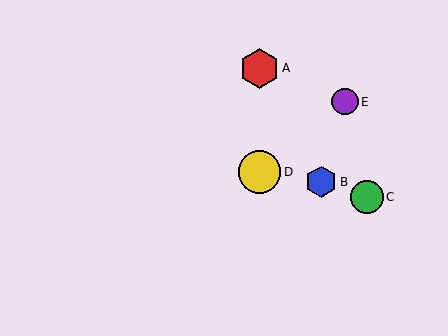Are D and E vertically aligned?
No, D is at x≈259 and E is at x≈345.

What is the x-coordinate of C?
Object C is at x≈367.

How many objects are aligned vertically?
2 objects (A, D) are aligned vertically.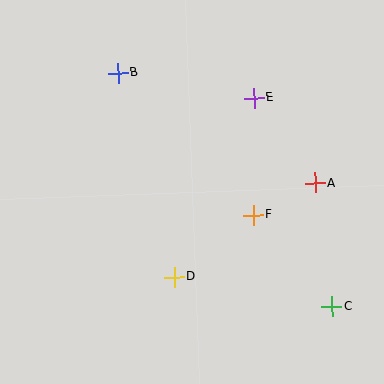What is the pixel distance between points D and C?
The distance between D and C is 160 pixels.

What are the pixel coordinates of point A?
Point A is at (315, 183).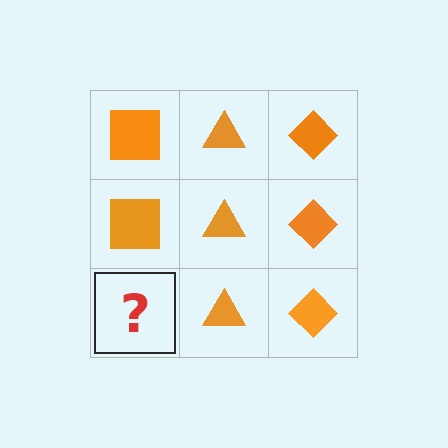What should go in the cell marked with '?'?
The missing cell should contain an orange square.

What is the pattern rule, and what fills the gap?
The rule is that each column has a consistent shape. The gap should be filled with an orange square.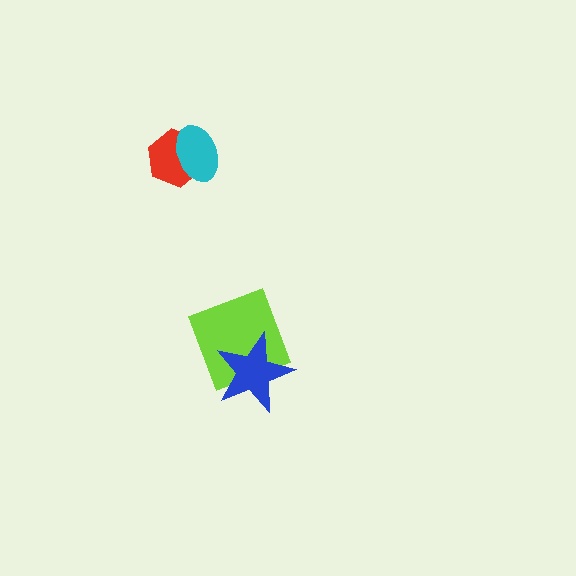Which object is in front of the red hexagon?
The cyan ellipse is in front of the red hexagon.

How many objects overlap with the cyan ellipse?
1 object overlaps with the cyan ellipse.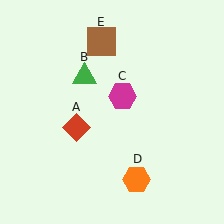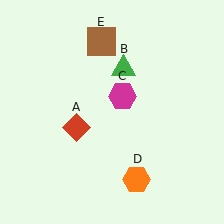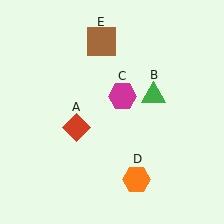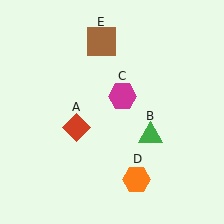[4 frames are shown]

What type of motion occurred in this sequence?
The green triangle (object B) rotated clockwise around the center of the scene.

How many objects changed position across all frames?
1 object changed position: green triangle (object B).